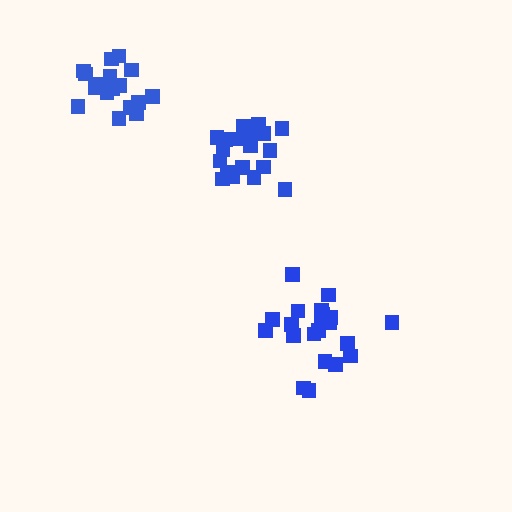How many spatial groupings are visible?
There are 3 spatial groupings.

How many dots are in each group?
Group 1: 19 dots, Group 2: 21 dots, Group 3: 18 dots (58 total).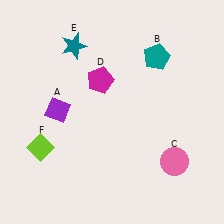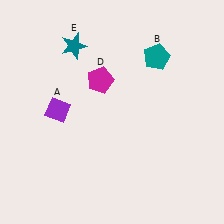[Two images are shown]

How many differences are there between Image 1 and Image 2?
There are 2 differences between the two images.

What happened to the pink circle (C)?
The pink circle (C) was removed in Image 2. It was in the bottom-right area of Image 1.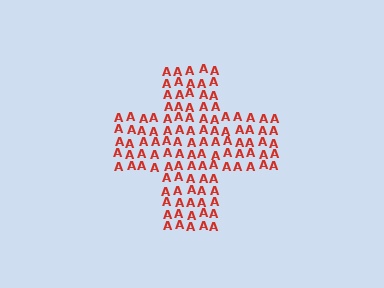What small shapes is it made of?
It is made of small letter A's.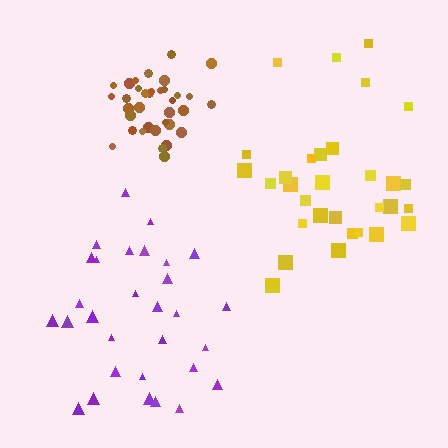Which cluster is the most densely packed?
Brown.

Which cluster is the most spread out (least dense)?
Yellow.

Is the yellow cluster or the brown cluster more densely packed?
Brown.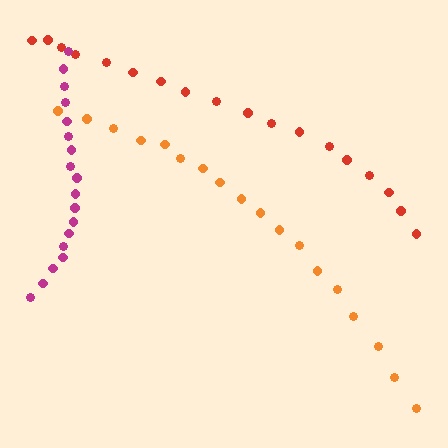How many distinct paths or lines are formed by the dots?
There are 3 distinct paths.